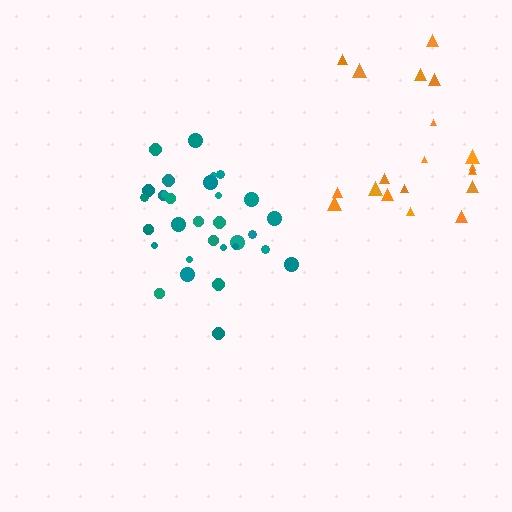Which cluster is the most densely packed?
Teal.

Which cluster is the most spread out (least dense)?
Orange.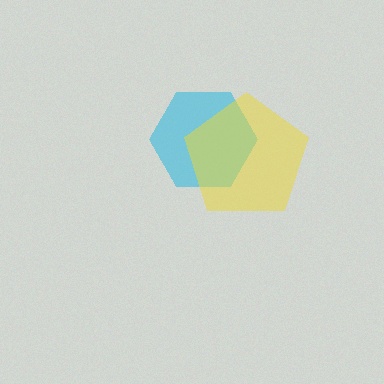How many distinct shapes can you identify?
There are 2 distinct shapes: a cyan hexagon, a yellow pentagon.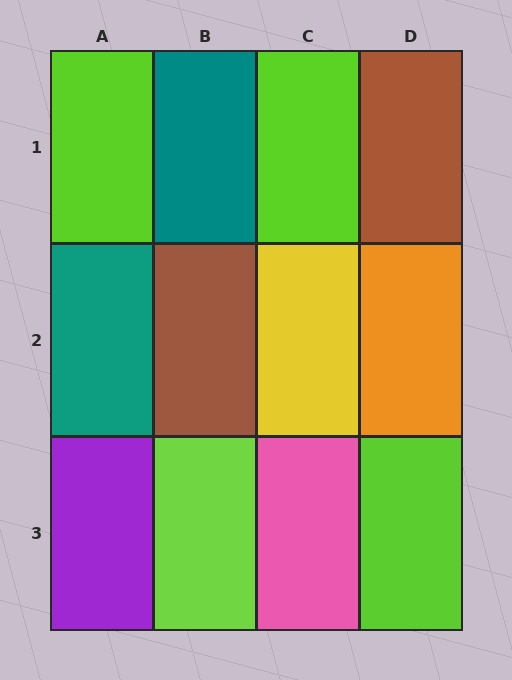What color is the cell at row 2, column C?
Yellow.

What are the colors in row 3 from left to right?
Purple, lime, pink, lime.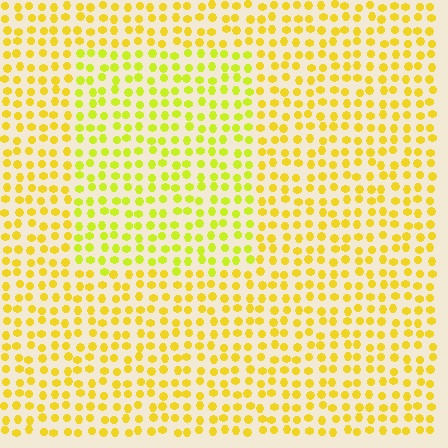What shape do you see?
I see a rectangle.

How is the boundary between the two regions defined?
The boundary is defined purely by a slight shift in hue (about 21 degrees). Spacing, size, and orientation are identical on both sides.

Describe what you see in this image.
The image is filled with small yellow elements in a uniform arrangement. A rectangle-shaped region is visible where the elements are tinted to a slightly different hue, forming a subtle color boundary.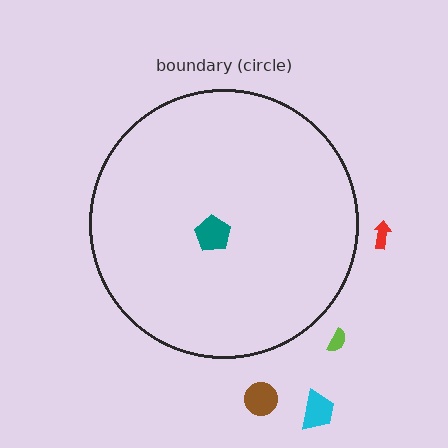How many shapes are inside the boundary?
1 inside, 4 outside.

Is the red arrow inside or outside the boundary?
Outside.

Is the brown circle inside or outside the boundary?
Outside.